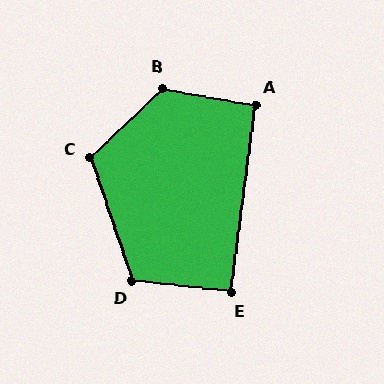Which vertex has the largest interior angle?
B, at approximately 126 degrees.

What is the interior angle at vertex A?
Approximately 93 degrees (approximately right).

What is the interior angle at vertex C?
Approximately 115 degrees (obtuse).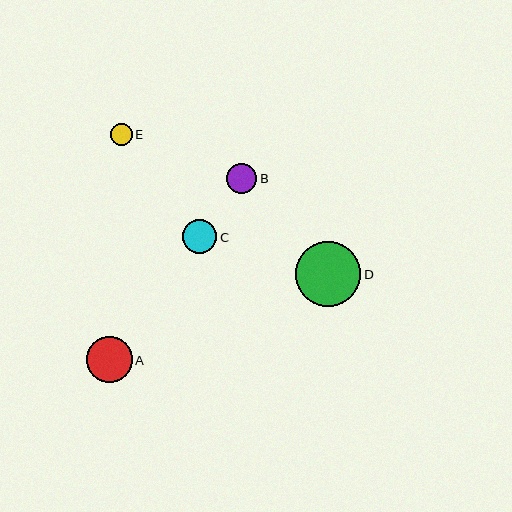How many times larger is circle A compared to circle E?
Circle A is approximately 2.1 times the size of circle E.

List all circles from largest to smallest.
From largest to smallest: D, A, C, B, E.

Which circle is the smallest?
Circle E is the smallest with a size of approximately 22 pixels.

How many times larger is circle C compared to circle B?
Circle C is approximately 1.1 times the size of circle B.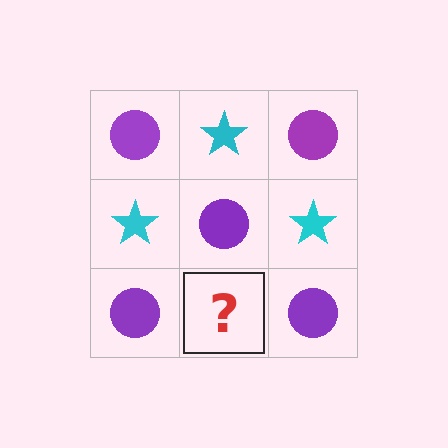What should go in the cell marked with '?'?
The missing cell should contain a cyan star.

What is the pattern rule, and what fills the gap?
The rule is that it alternates purple circle and cyan star in a checkerboard pattern. The gap should be filled with a cyan star.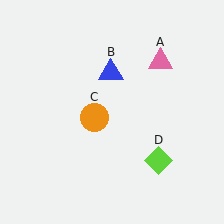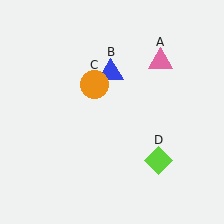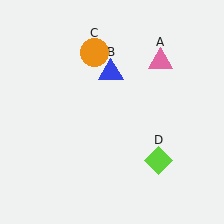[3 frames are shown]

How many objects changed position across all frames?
1 object changed position: orange circle (object C).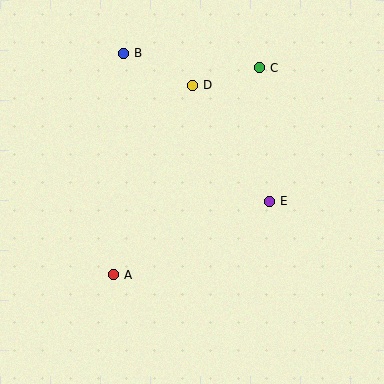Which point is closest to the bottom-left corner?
Point A is closest to the bottom-left corner.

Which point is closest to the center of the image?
Point E at (270, 201) is closest to the center.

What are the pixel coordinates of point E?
Point E is at (270, 201).